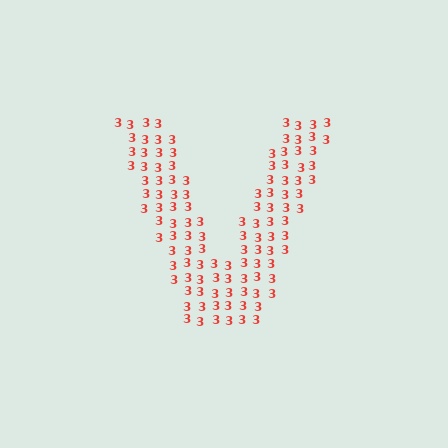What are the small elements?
The small elements are digit 3's.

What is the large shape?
The large shape is the letter V.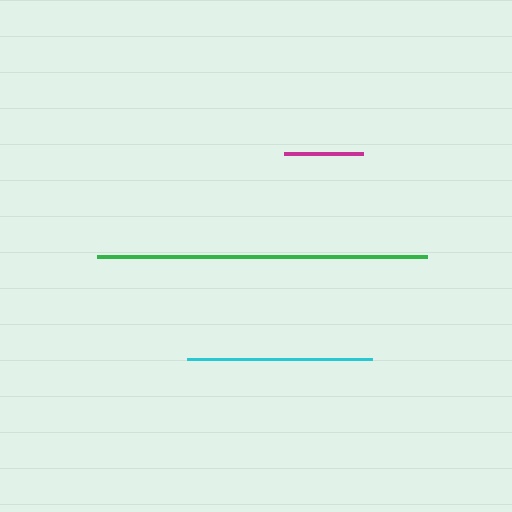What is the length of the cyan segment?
The cyan segment is approximately 185 pixels long.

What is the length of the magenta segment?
The magenta segment is approximately 79 pixels long.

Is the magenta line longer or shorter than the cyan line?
The cyan line is longer than the magenta line.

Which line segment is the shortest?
The magenta line is the shortest at approximately 79 pixels.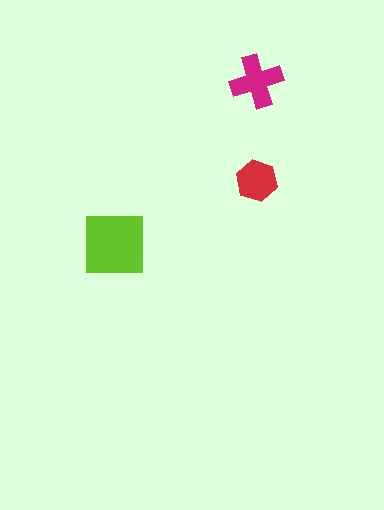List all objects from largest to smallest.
The lime square, the magenta cross, the red hexagon.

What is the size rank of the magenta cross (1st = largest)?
2nd.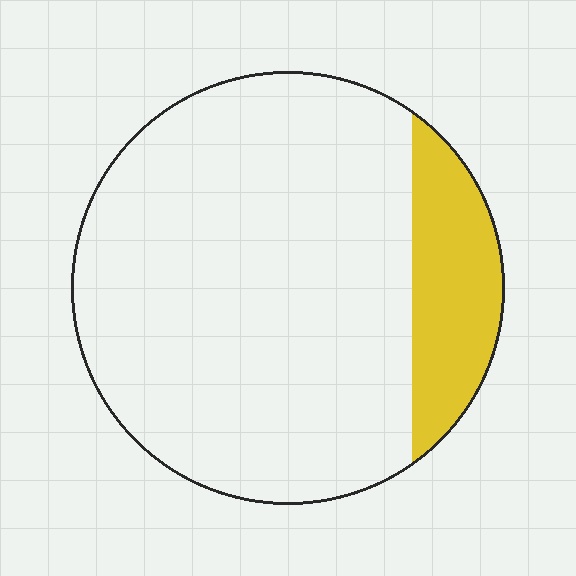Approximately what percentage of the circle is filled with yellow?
Approximately 15%.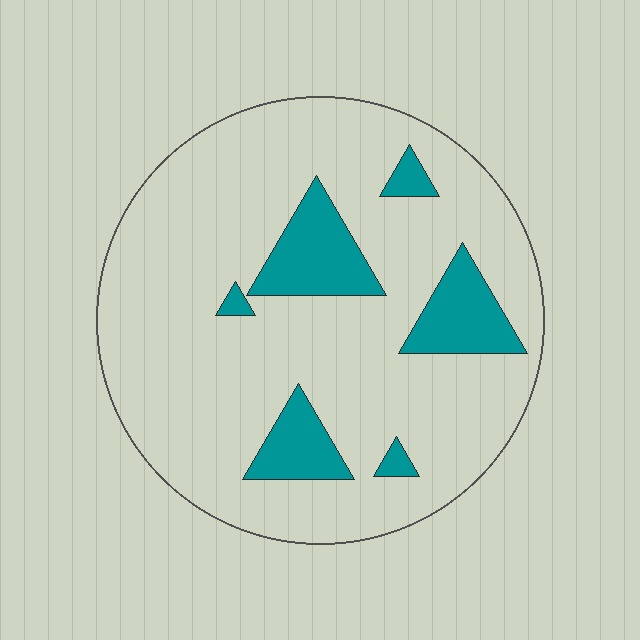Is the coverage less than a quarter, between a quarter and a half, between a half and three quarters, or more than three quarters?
Less than a quarter.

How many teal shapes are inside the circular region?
6.